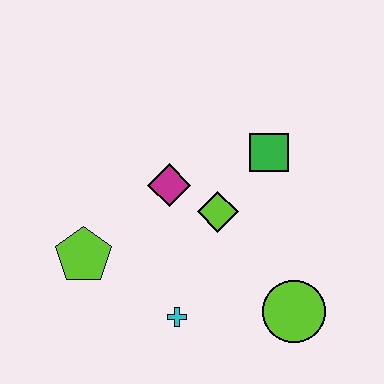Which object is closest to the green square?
The lime diamond is closest to the green square.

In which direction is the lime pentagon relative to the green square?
The lime pentagon is to the left of the green square.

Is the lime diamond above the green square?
No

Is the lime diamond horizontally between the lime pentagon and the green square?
Yes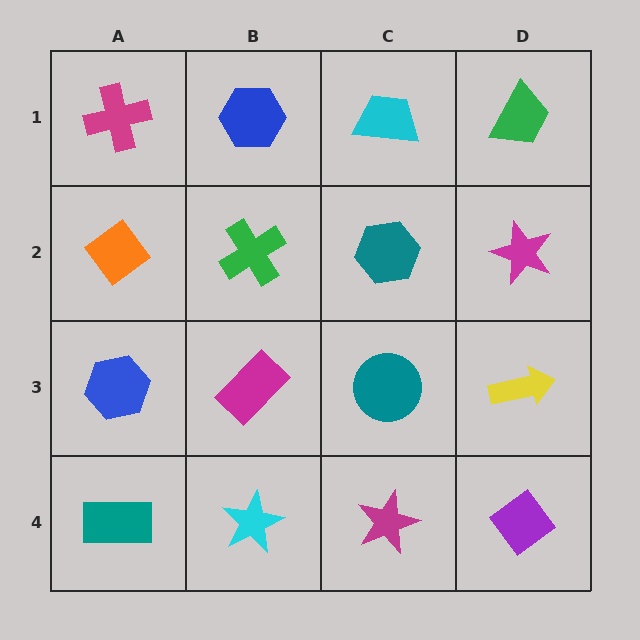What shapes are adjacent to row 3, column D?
A magenta star (row 2, column D), a purple diamond (row 4, column D), a teal circle (row 3, column C).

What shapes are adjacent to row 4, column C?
A teal circle (row 3, column C), a cyan star (row 4, column B), a purple diamond (row 4, column D).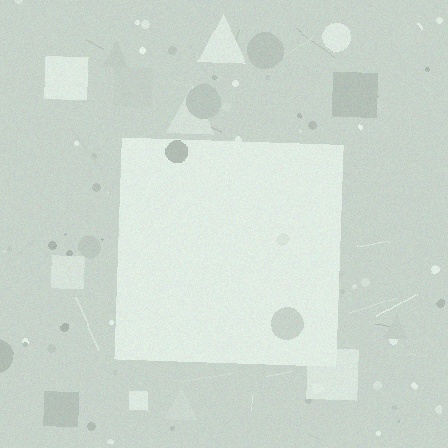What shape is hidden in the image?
A square is hidden in the image.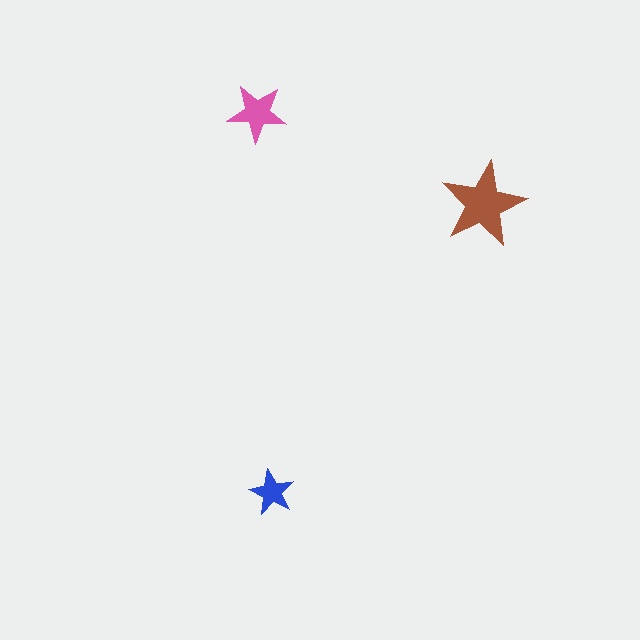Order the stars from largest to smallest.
the brown one, the pink one, the blue one.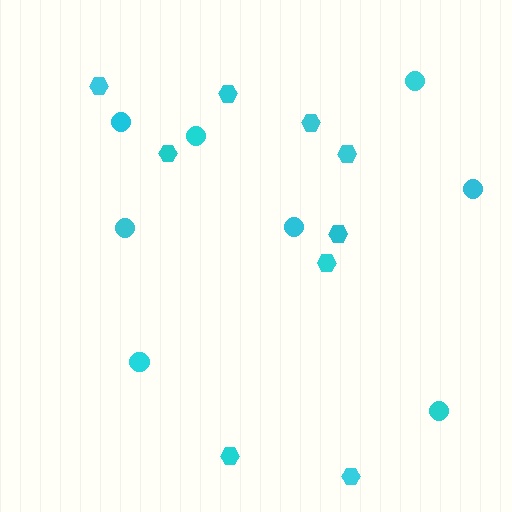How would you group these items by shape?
There are 2 groups: one group of circles (8) and one group of hexagons (9).